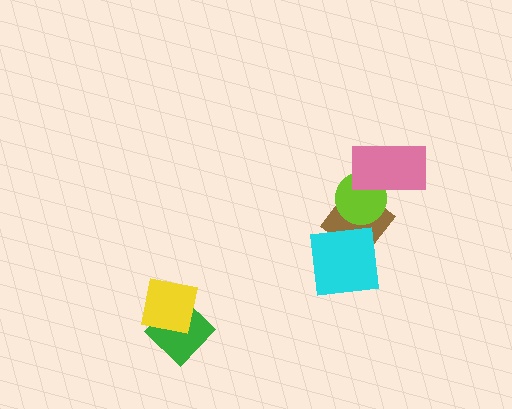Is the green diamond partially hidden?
Yes, it is partially covered by another shape.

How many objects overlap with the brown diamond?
2 objects overlap with the brown diamond.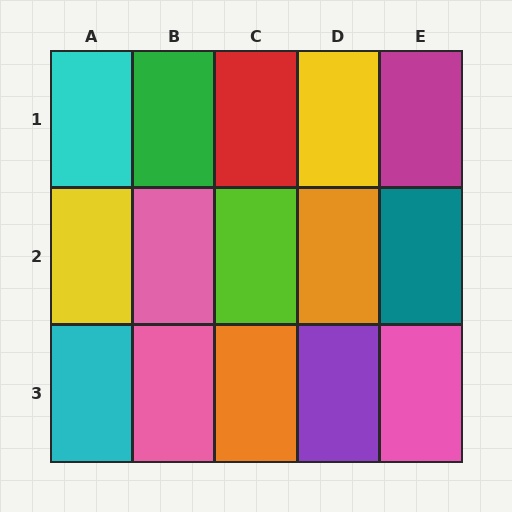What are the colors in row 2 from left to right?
Yellow, pink, lime, orange, teal.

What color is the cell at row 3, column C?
Orange.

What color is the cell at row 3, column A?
Cyan.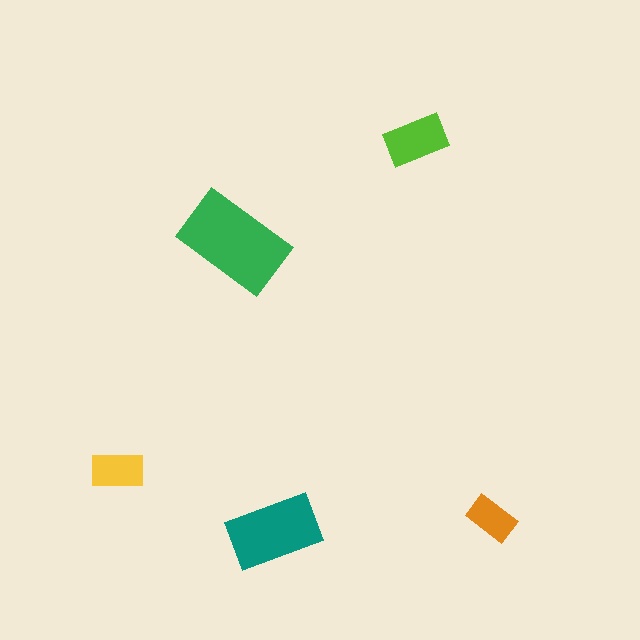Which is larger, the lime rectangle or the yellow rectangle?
The lime one.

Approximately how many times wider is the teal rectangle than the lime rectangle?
About 1.5 times wider.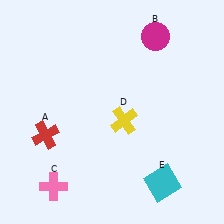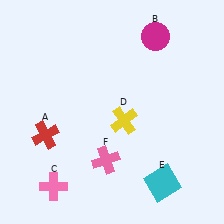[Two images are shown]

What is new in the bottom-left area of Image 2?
A pink cross (F) was added in the bottom-left area of Image 2.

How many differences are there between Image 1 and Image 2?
There is 1 difference between the two images.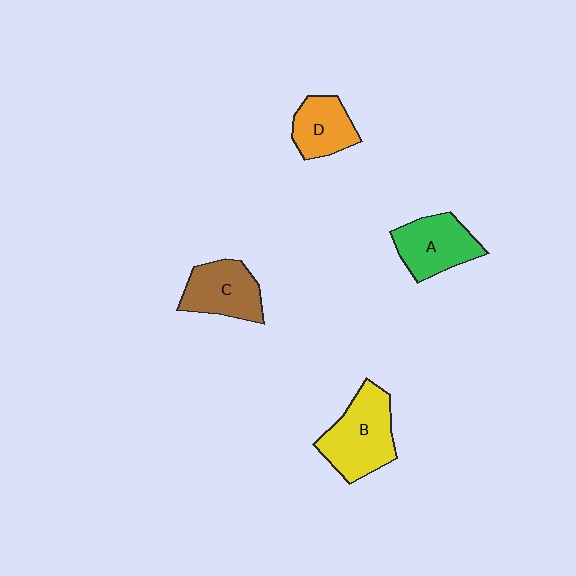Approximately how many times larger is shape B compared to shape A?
Approximately 1.2 times.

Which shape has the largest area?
Shape B (yellow).